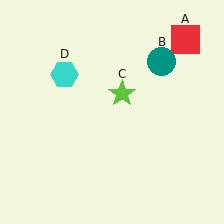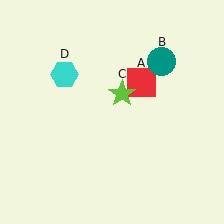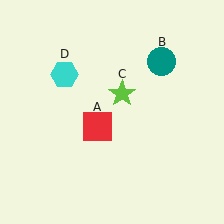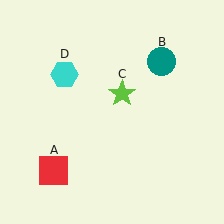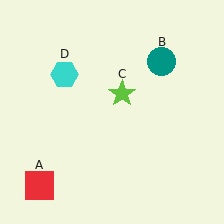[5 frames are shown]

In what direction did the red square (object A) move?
The red square (object A) moved down and to the left.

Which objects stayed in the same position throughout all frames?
Teal circle (object B) and lime star (object C) and cyan hexagon (object D) remained stationary.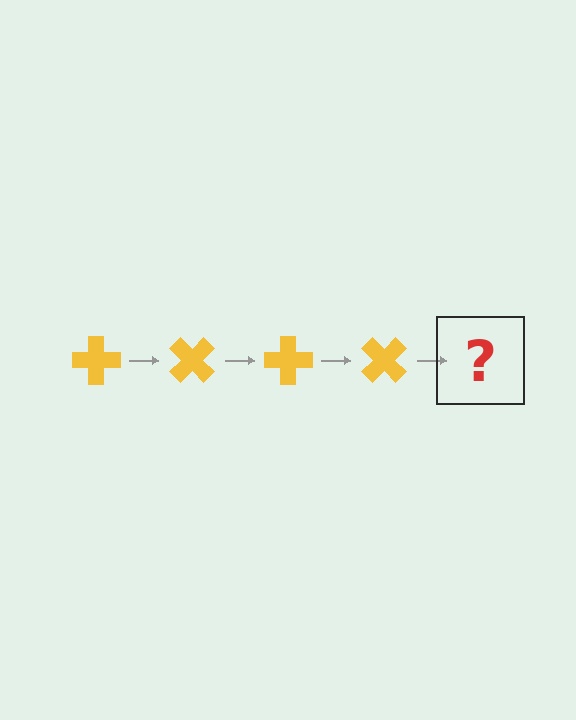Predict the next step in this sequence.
The next step is a yellow cross rotated 180 degrees.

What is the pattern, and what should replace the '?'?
The pattern is that the cross rotates 45 degrees each step. The '?' should be a yellow cross rotated 180 degrees.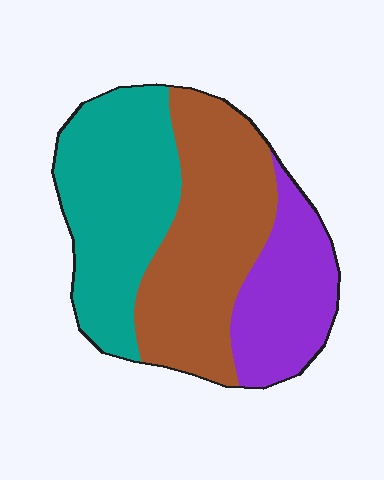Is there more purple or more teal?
Teal.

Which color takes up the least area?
Purple, at roughly 25%.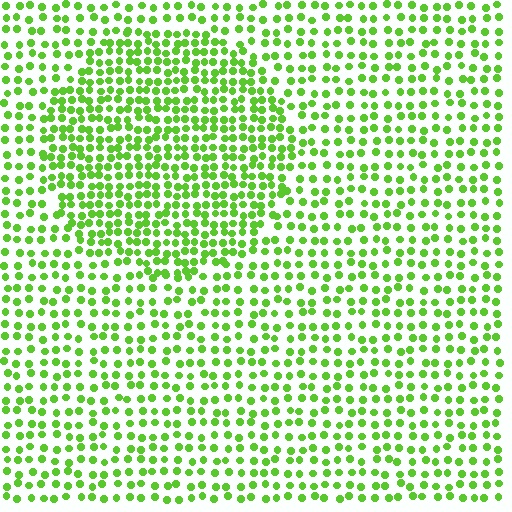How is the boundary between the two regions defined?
The boundary is defined by a change in element density (approximately 1.7x ratio). All elements are the same color, size, and shape.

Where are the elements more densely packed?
The elements are more densely packed inside the circle boundary.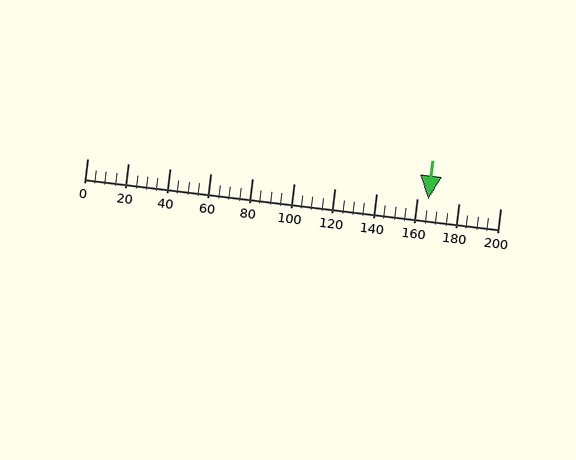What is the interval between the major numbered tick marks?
The major tick marks are spaced 20 units apart.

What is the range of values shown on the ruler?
The ruler shows values from 0 to 200.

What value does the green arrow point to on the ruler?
The green arrow points to approximately 165.